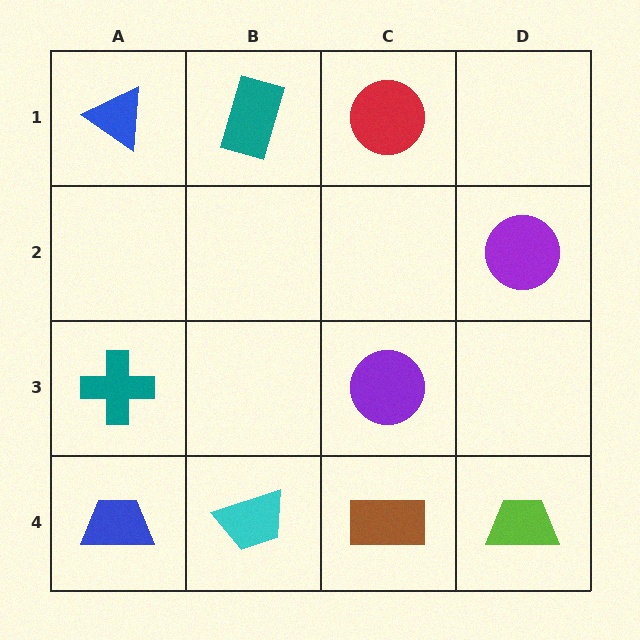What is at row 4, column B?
A cyan trapezoid.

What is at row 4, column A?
A blue trapezoid.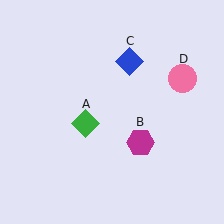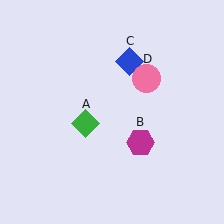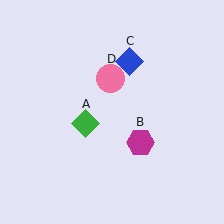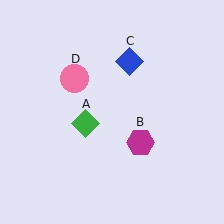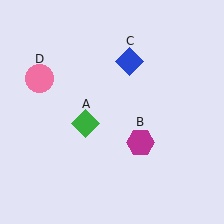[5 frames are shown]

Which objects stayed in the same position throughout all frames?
Green diamond (object A) and magenta hexagon (object B) and blue diamond (object C) remained stationary.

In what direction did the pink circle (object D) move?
The pink circle (object D) moved left.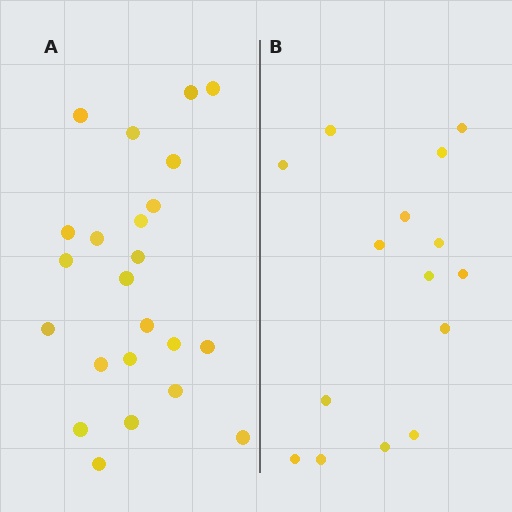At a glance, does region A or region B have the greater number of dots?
Region A (the left region) has more dots.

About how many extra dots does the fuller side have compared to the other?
Region A has roughly 8 or so more dots than region B.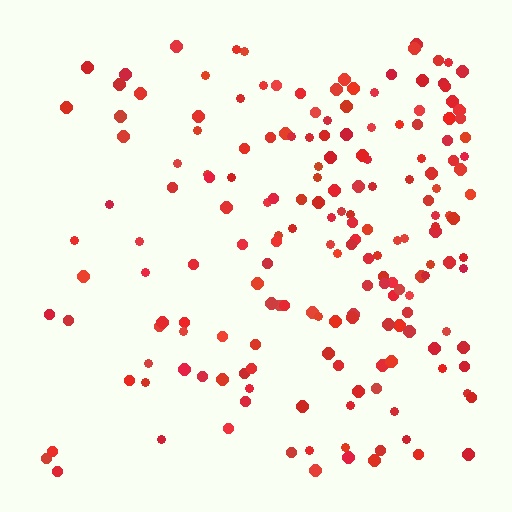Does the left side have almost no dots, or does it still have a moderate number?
Still a moderate number, just noticeably fewer than the right.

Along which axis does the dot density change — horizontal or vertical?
Horizontal.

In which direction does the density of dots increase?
From left to right, with the right side densest.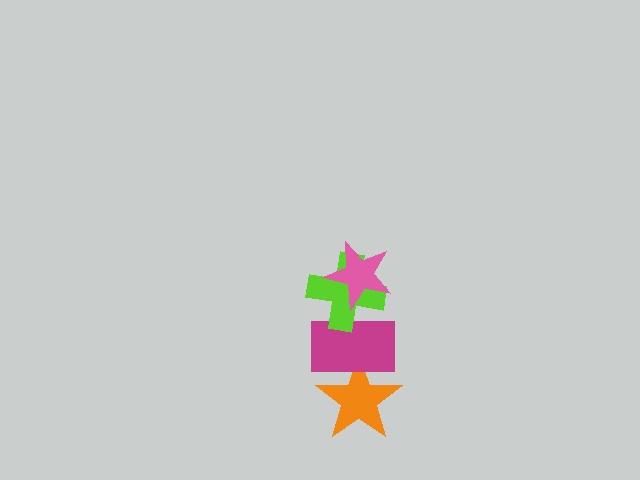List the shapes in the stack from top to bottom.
From top to bottom: the pink star, the lime cross, the magenta rectangle, the orange star.